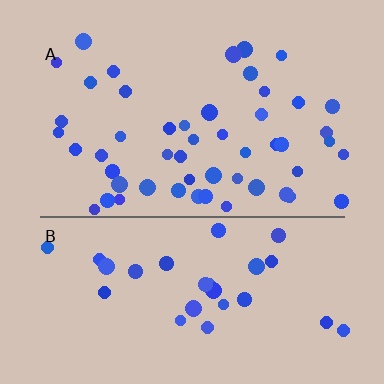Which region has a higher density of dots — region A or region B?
A (the top).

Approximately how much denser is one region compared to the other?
Approximately 1.7× — region A over region B.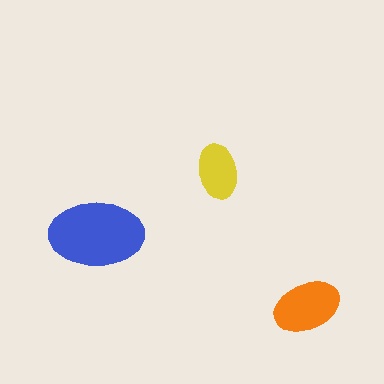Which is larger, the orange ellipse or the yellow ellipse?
The orange one.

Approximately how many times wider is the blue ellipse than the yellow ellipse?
About 1.5 times wider.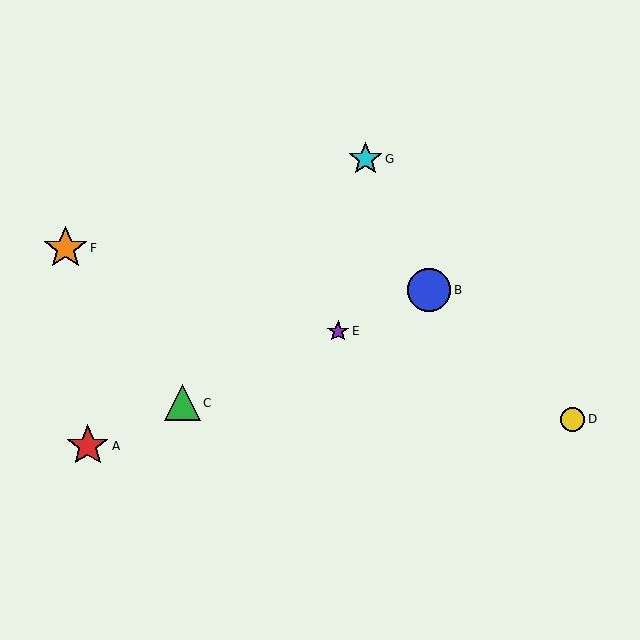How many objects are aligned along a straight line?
4 objects (A, B, C, E) are aligned along a straight line.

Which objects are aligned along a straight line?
Objects A, B, C, E are aligned along a straight line.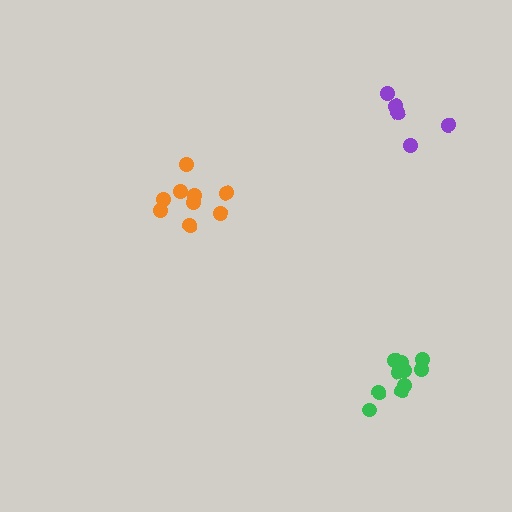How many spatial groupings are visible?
There are 3 spatial groupings.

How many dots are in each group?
Group 1: 9 dots, Group 2: 10 dots, Group 3: 5 dots (24 total).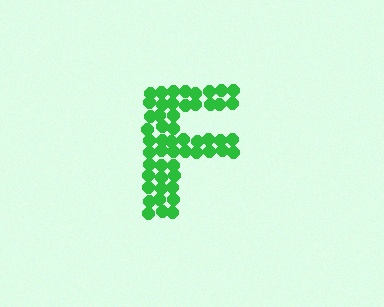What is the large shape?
The large shape is the letter F.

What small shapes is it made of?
It is made of small circles.